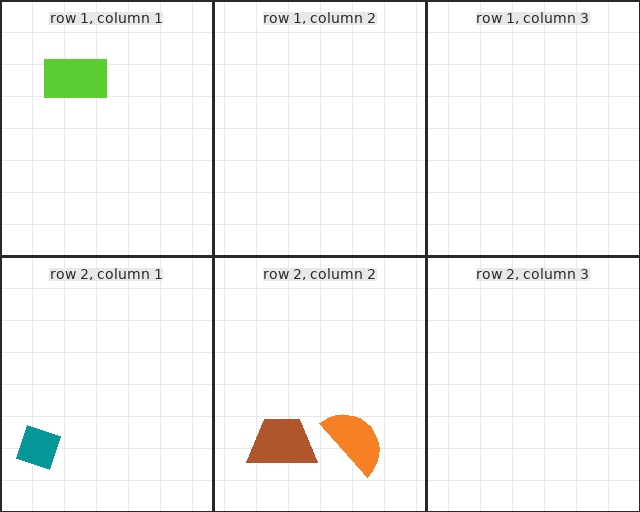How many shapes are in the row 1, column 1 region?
1.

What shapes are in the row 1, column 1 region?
The lime rectangle.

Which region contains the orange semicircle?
The row 2, column 2 region.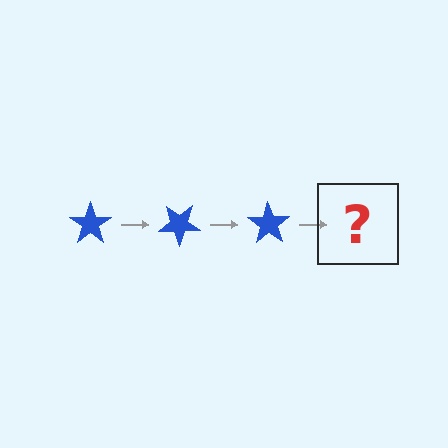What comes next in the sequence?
The next element should be a blue star rotated 105 degrees.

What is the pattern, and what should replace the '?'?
The pattern is that the star rotates 35 degrees each step. The '?' should be a blue star rotated 105 degrees.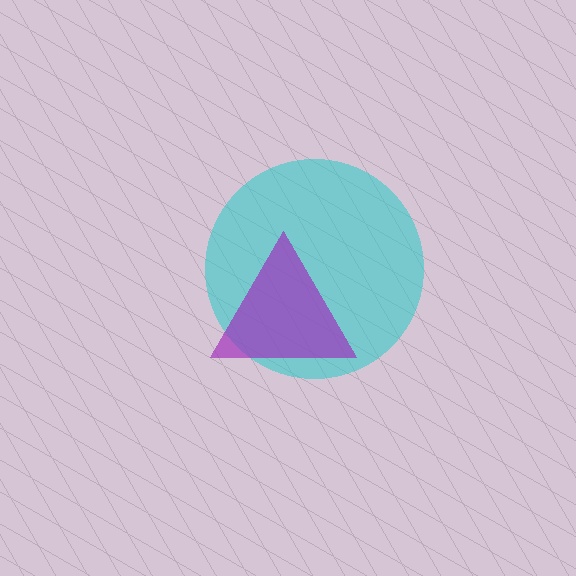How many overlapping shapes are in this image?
There are 2 overlapping shapes in the image.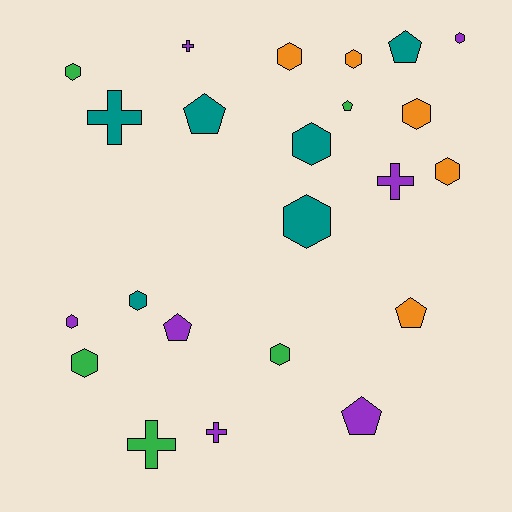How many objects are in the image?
There are 23 objects.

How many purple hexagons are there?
There are 2 purple hexagons.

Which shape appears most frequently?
Hexagon, with 12 objects.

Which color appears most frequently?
Purple, with 7 objects.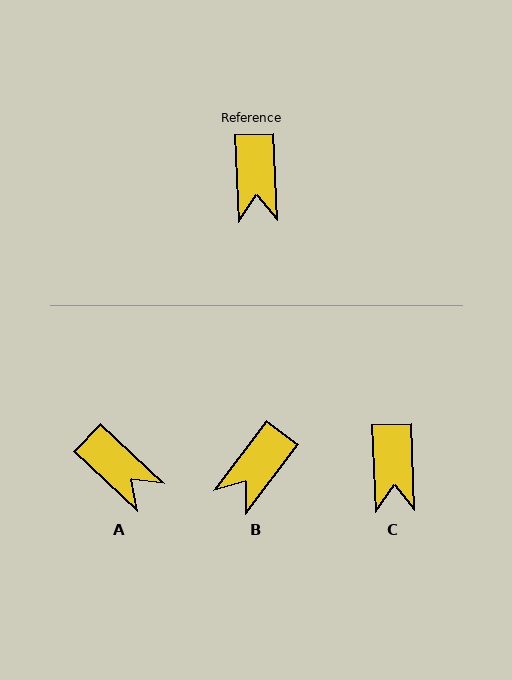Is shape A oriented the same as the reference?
No, it is off by about 44 degrees.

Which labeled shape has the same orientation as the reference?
C.